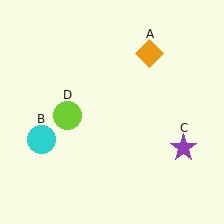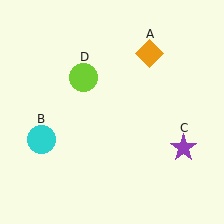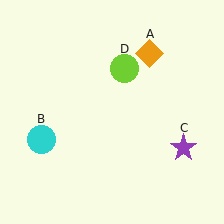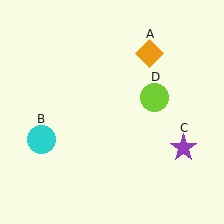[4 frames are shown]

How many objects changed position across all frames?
1 object changed position: lime circle (object D).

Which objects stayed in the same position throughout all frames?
Orange diamond (object A) and cyan circle (object B) and purple star (object C) remained stationary.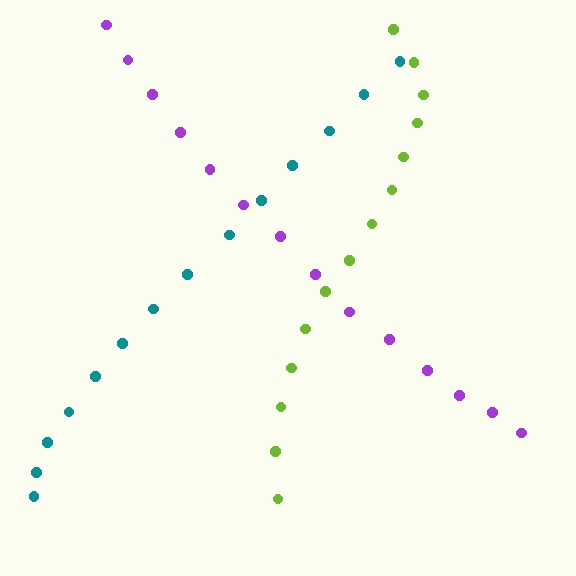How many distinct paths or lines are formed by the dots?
There are 3 distinct paths.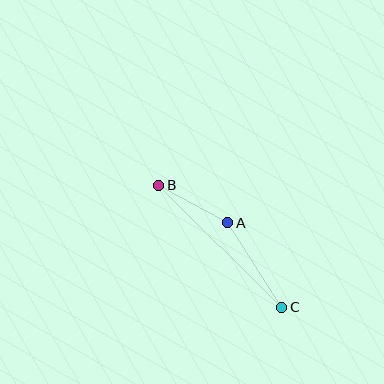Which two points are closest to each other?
Points A and B are closest to each other.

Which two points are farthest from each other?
Points B and C are farthest from each other.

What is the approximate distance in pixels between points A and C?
The distance between A and C is approximately 101 pixels.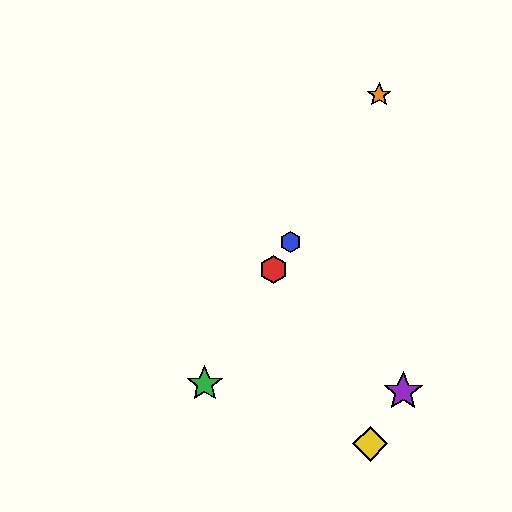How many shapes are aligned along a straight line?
4 shapes (the red hexagon, the blue hexagon, the green star, the orange star) are aligned along a straight line.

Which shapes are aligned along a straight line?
The red hexagon, the blue hexagon, the green star, the orange star are aligned along a straight line.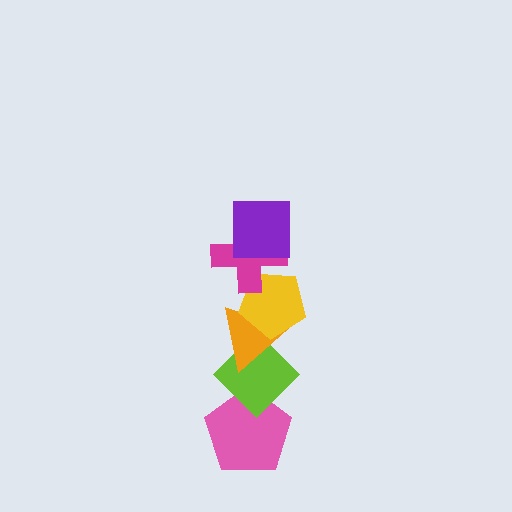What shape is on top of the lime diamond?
The orange triangle is on top of the lime diamond.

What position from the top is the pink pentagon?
The pink pentagon is 6th from the top.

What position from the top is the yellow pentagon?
The yellow pentagon is 3rd from the top.